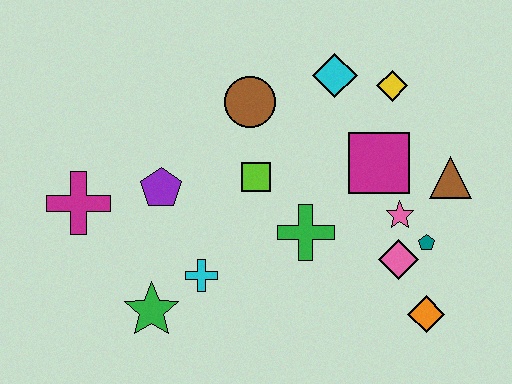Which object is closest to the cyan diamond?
The yellow diamond is closest to the cyan diamond.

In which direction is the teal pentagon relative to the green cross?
The teal pentagon is to the right of the green cross.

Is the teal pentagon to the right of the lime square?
Yes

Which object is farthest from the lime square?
The orange diamond is farthest from the lime square.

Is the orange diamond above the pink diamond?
No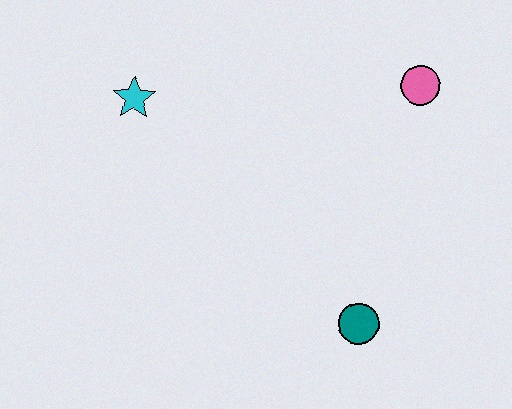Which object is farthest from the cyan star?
The teal circle is farthest from the cyan star.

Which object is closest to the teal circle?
The pink circle is closest to the teal circle.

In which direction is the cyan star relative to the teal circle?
The cyan star is to the left of the teal circle.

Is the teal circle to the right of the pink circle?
No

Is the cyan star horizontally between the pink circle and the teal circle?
No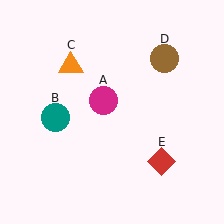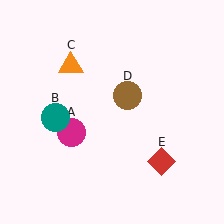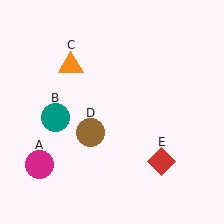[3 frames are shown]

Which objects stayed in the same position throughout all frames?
Teal circle (object B) and orange triangle (object C) and red diamond (object E) remained stationary.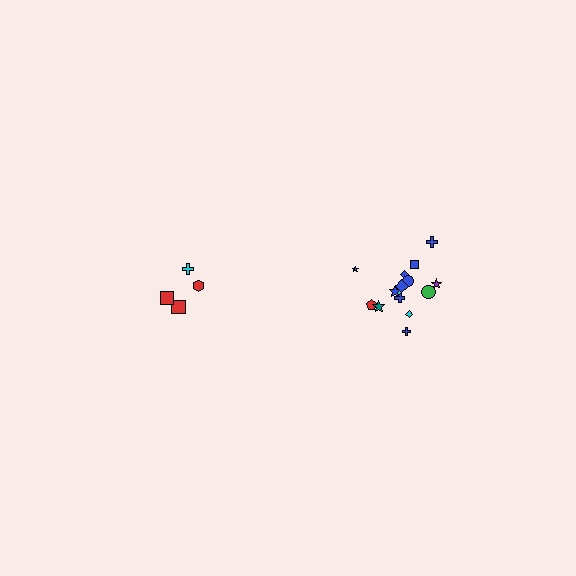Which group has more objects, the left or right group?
The right group.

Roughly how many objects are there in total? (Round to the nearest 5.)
Roughly 20 objects in total.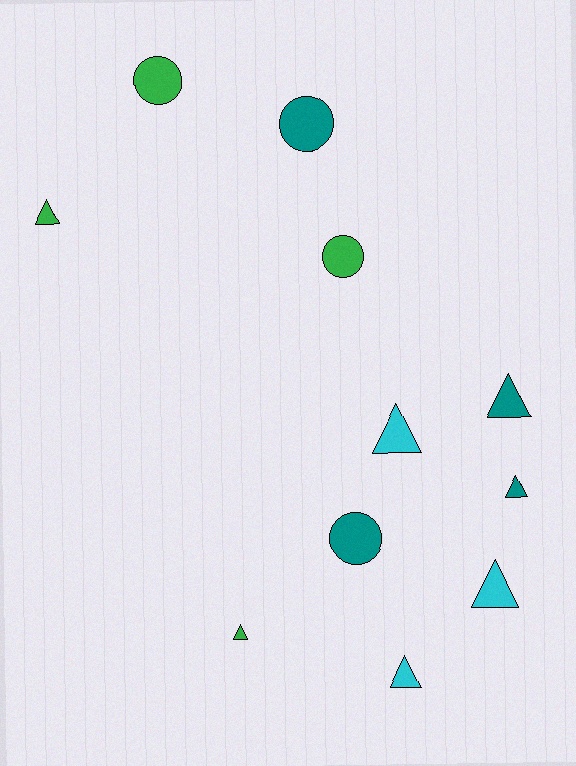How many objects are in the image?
There are 11 objects.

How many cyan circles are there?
There are no cyan circles.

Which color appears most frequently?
Green, with 4 objects.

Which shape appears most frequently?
Triangle, with 7 objects.